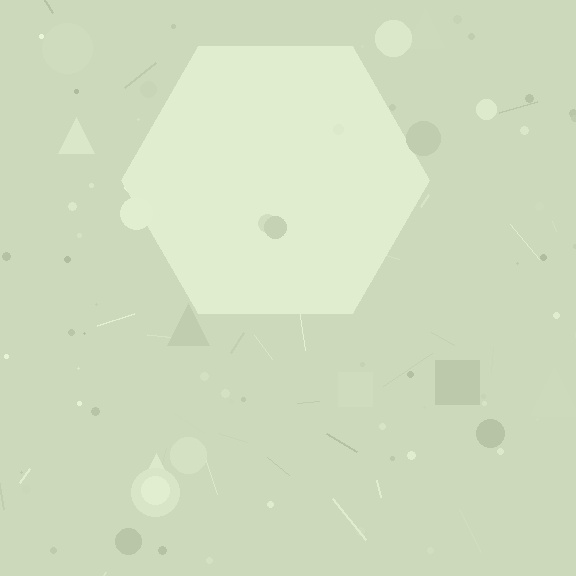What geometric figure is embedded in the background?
A hexagon is embedded in the background.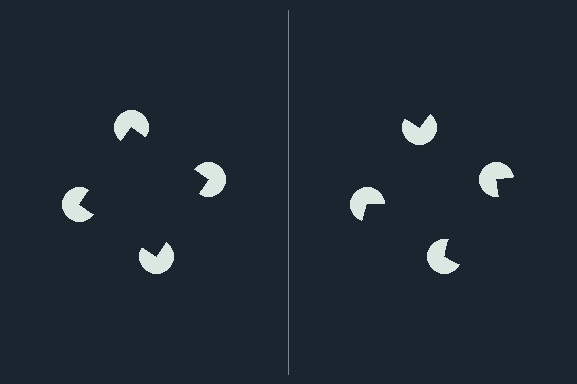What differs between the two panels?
The pac-man discs are positioned identically on both sides; only the wedge orientations differ. On the left they align to a square; on the right they are misaligned.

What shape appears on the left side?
An illusory square.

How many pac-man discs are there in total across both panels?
8 — 4 on each side.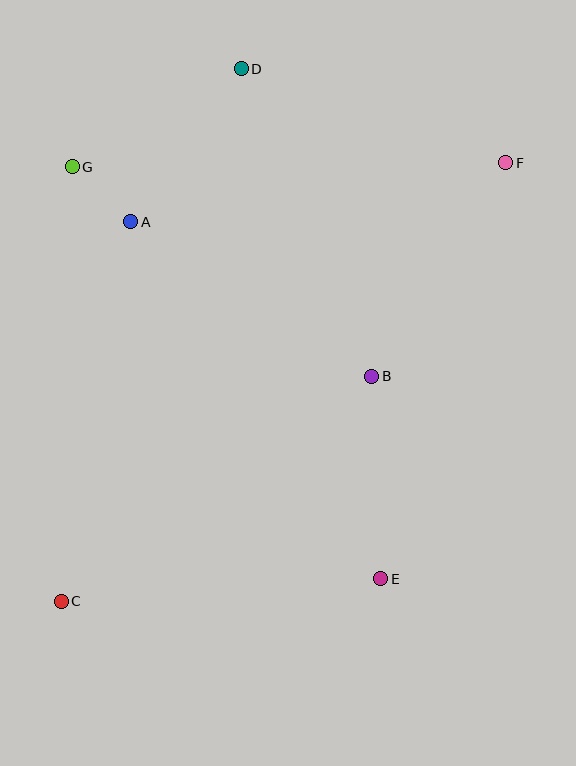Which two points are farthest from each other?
Points C and F are farthest from each other.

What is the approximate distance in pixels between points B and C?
The distance between B and C is approximately 383 pixels.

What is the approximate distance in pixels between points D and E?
The distance between D and E is approximately 529 pixels.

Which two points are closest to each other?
Points A and G are closest to each other.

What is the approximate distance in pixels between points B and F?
The distance between B and F is approximately 252 pixels.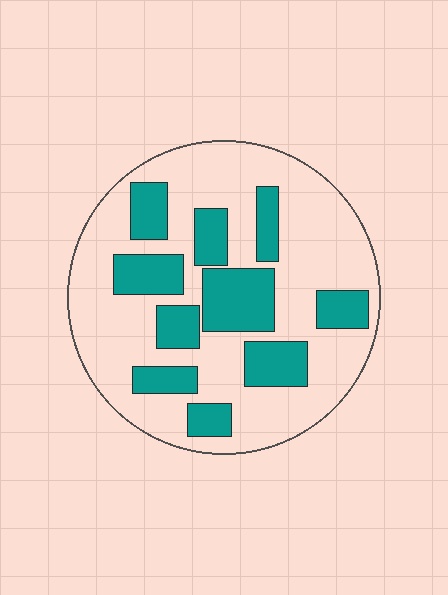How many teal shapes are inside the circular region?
10.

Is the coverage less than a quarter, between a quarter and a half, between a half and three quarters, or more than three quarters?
Between a quarter and a half.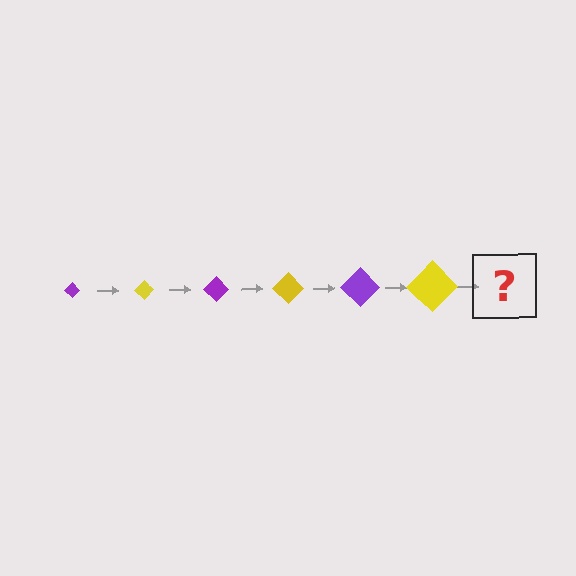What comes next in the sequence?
The next element should be a purple diamond, larger than the previous one.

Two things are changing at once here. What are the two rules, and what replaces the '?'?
The two rules are that the diamond grows larger each step and the color cycles through purple and yellow. The '?' should be a purple diamond, larger than the previous one.